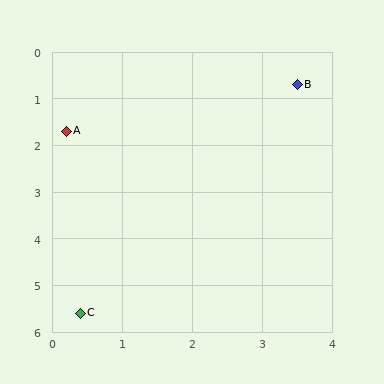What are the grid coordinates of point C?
Point C is at approximately (0.4, 5.6).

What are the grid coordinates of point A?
Point A is at approximately (0.2, 1.7).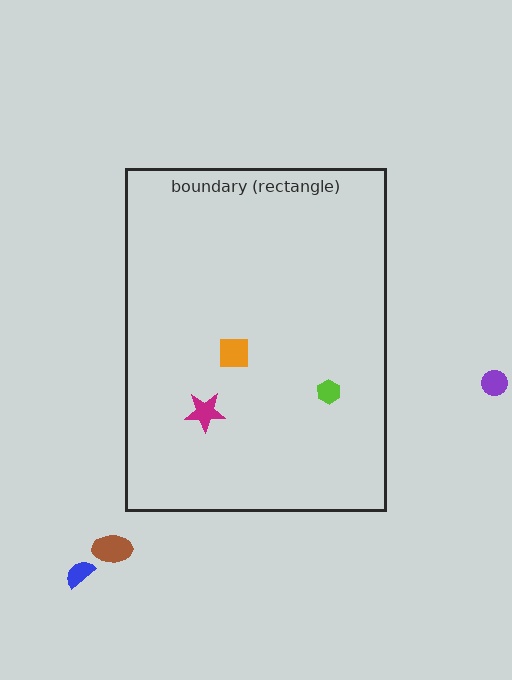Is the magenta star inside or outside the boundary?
Inside.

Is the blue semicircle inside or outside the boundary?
Outside.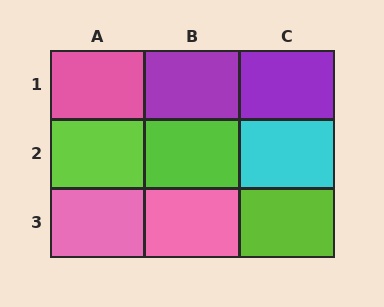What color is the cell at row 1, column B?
Purple.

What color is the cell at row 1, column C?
Purple.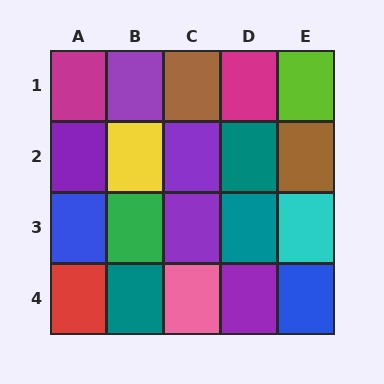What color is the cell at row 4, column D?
Purple.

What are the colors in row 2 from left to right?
Purple, yellow, purple, teal, brown.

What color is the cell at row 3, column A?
Blue.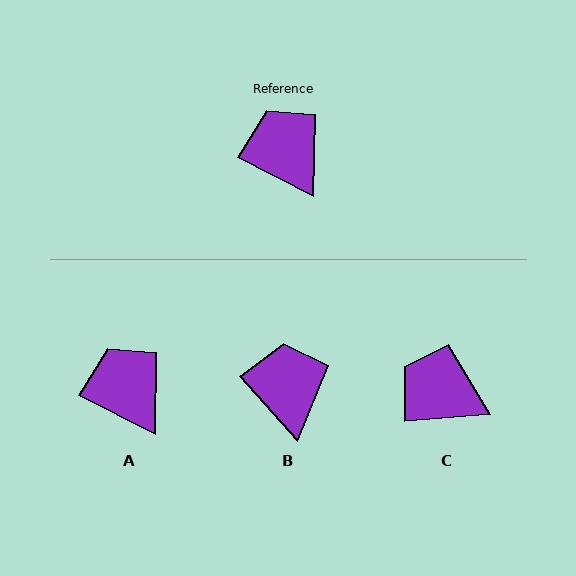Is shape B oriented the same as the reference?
No, it is off by about 21 degrees.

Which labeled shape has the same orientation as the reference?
A.